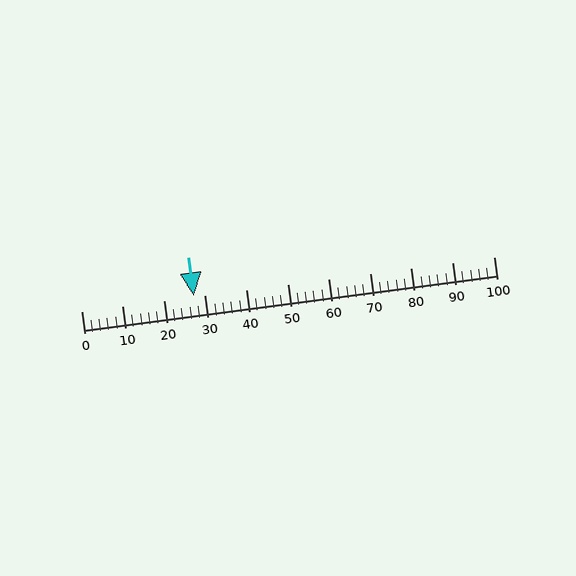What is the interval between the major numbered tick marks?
The major tick marks are spaced 10 units apart.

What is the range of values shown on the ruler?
The ruler shows values from 0 to 100.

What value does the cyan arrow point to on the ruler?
The cyan arrow points to approximately 27.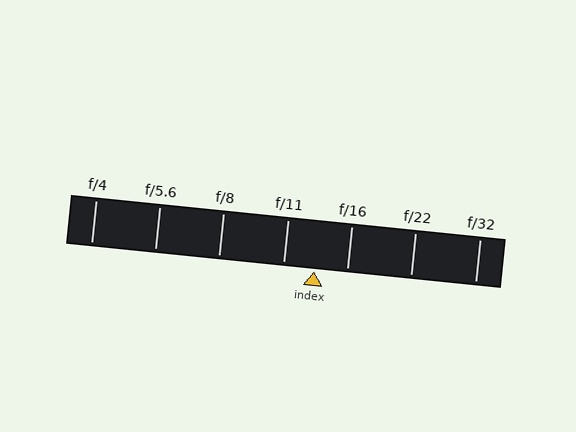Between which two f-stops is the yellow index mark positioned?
The index mark is between f/11 and f/16.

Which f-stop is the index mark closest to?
The index mark is closest to f/11.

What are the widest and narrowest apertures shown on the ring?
The widest aperture shown is f/4 and the narrowest is f/32.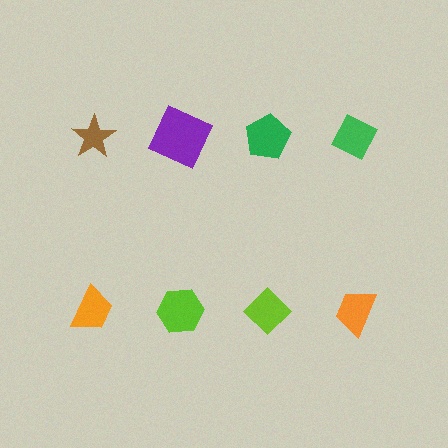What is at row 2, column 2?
A lime hexagon.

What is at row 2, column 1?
An orange trapezoid.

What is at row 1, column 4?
A green diamond.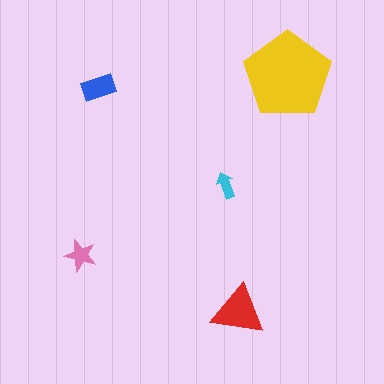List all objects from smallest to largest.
The cyan arrow, the pink star, the blue rectangle, the red triangle, the yellow pentagon.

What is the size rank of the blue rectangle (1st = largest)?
3rd.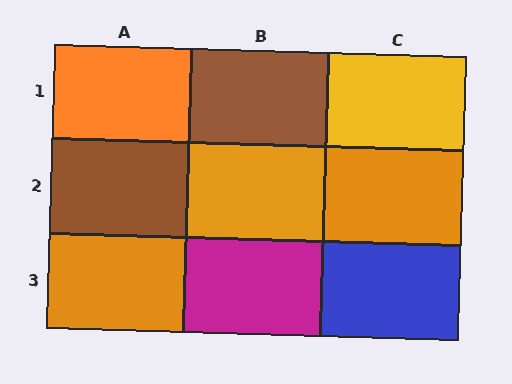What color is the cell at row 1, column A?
Orange.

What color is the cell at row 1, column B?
Brown.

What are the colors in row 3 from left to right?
Orange, magenta, blue.